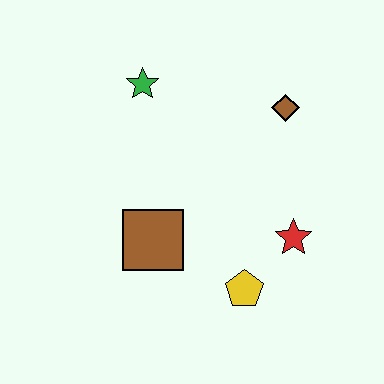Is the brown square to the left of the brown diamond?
Yes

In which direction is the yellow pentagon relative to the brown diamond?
The yellow pentagon is below the brown diamond.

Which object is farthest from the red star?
The green star is farthest from the red star.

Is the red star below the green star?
Yes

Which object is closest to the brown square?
The yellow pentagon is closest to the brown square.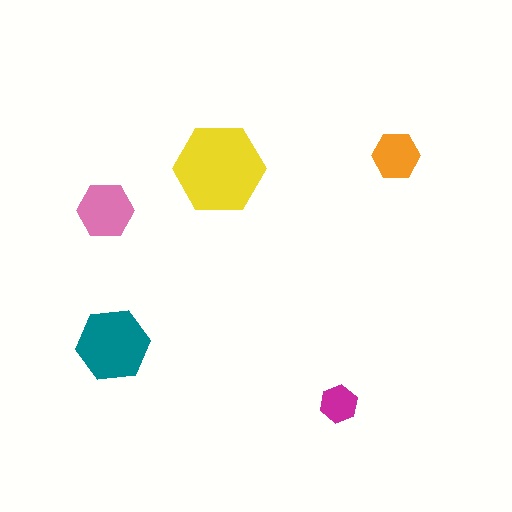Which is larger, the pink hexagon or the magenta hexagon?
The pink one.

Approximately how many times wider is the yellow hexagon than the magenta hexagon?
About 2.5 times wider.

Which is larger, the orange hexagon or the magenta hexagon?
The orange one.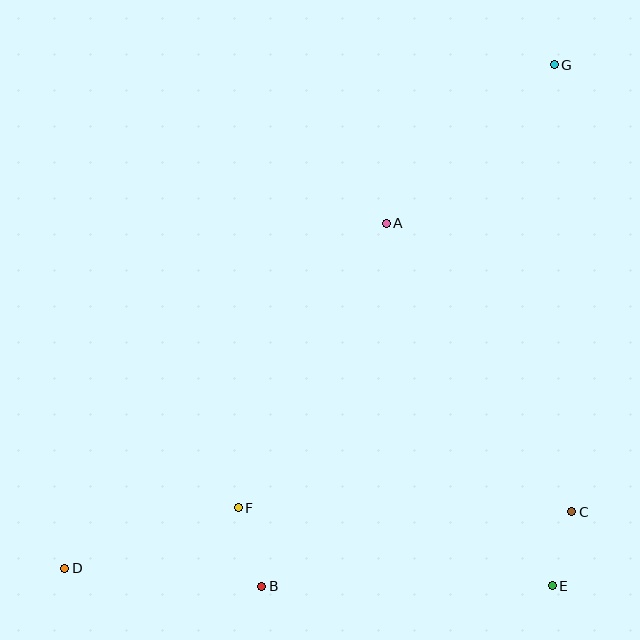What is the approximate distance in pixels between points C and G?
The distance between C and G is approximately 447 pixels.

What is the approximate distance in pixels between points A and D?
The distance between A and D is approximately 472 pixels.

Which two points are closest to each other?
Points C and E are closest to each other.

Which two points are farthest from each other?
Points D and G are farthest from each other.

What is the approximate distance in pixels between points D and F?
The distance between D and F is approximately 184 pixels.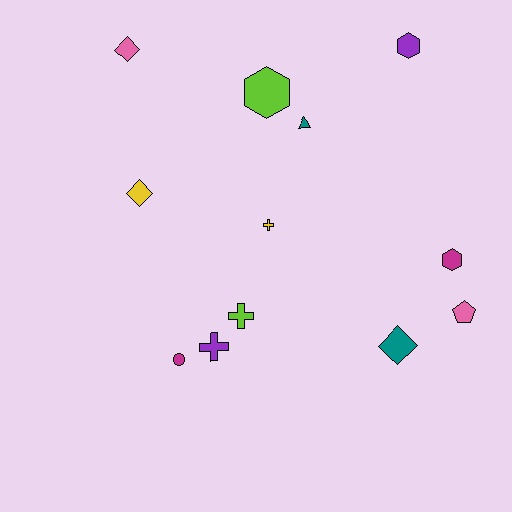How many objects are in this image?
There are 12 objects.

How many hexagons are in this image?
There are 3 hexagons.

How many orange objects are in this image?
There are no orange objects.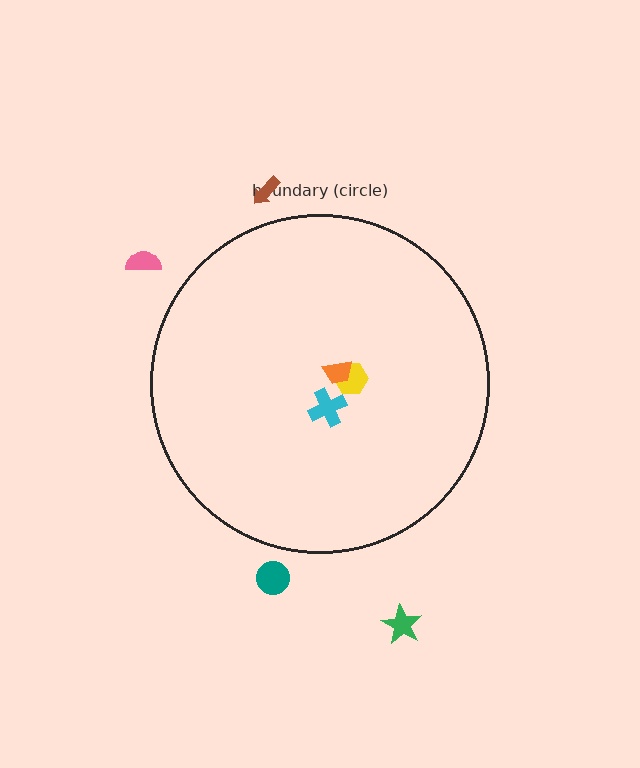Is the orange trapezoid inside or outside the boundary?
Inside.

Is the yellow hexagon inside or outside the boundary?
Inside.